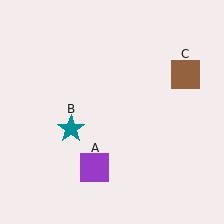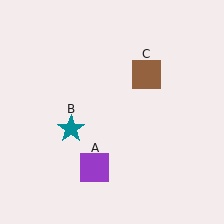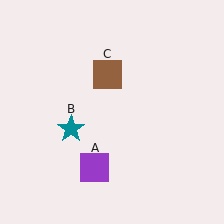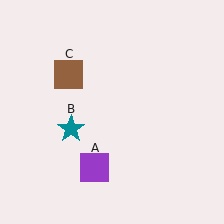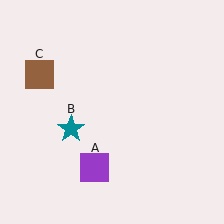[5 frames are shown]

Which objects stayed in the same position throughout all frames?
Purple square (object A) and teal star (object B) remained stationary.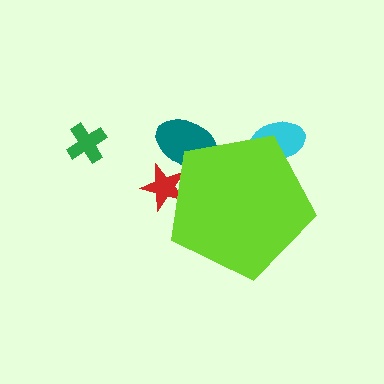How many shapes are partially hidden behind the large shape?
3 shapes are partially hidden.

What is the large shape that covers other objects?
A lime pentagon.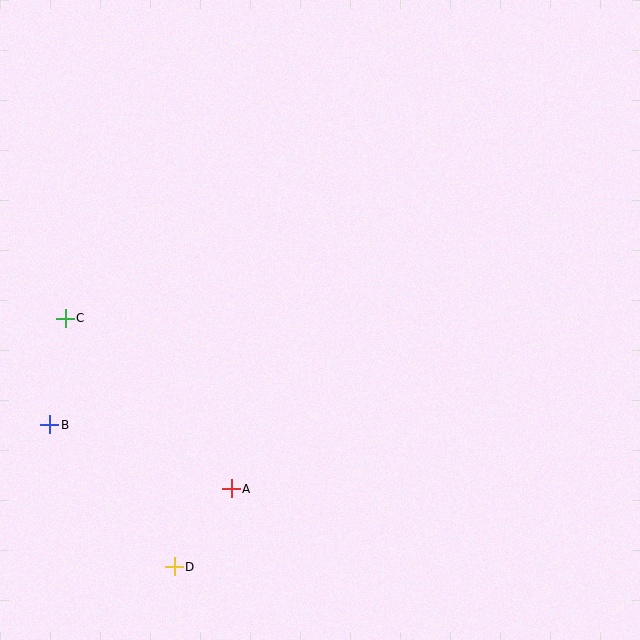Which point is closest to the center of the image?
Point A at (231, 489) is closest to the center.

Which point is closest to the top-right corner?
Point A is closest to the top-right corner.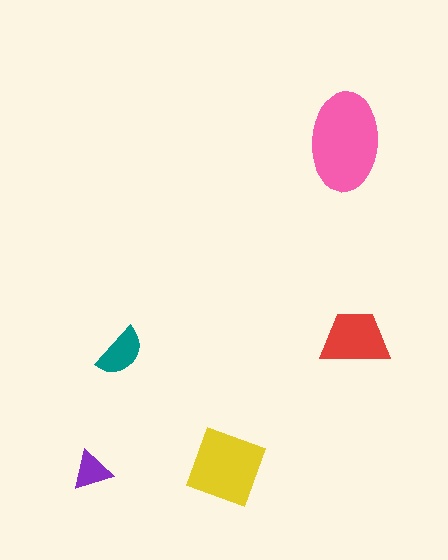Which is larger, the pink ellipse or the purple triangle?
The pink ellipse.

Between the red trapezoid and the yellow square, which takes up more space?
The yellow square.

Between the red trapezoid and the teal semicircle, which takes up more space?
The red trapezoid.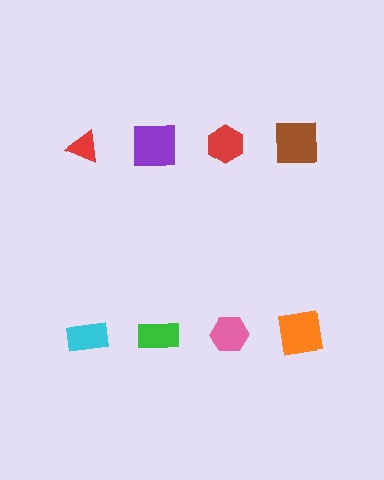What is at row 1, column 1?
A red triangle.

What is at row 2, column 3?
A pink hexagon.